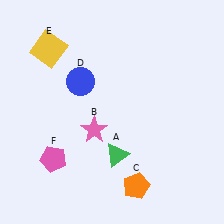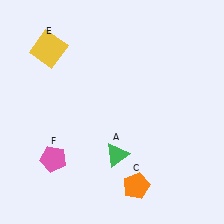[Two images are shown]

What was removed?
The blue circle (D), the pink star (B) were removed in Image 2.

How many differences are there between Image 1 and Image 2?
There are 2 differences between the two images.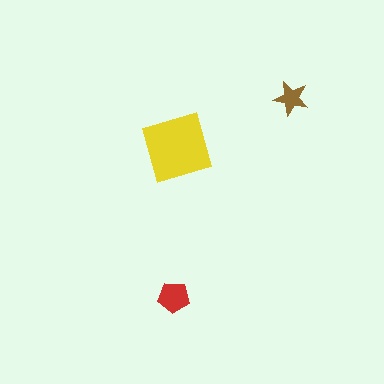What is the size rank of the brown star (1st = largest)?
3rd.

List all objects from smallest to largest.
The brown star, the red pentagon, the yellow square.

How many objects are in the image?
There are 3 objects in the image.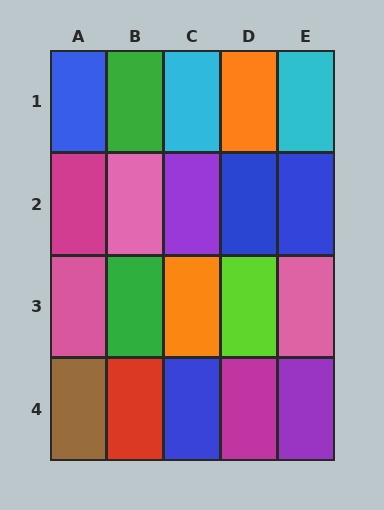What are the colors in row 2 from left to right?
Magenta, pink, purple, blue, blue.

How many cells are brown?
1 cell is brown.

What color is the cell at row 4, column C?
Blue.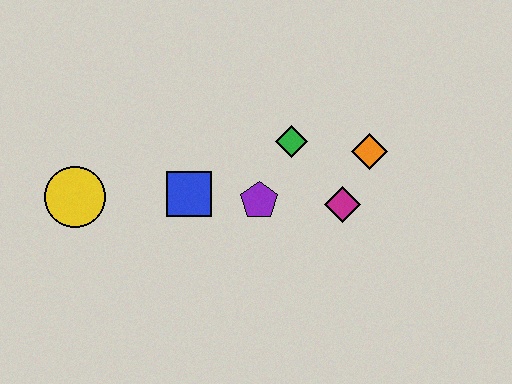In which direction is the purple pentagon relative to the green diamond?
The purple pentagon is below the green diamond.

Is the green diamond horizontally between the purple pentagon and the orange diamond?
Yes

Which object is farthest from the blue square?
The orange diamond is farthest from the blue square.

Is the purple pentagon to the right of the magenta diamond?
No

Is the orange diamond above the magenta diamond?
Yes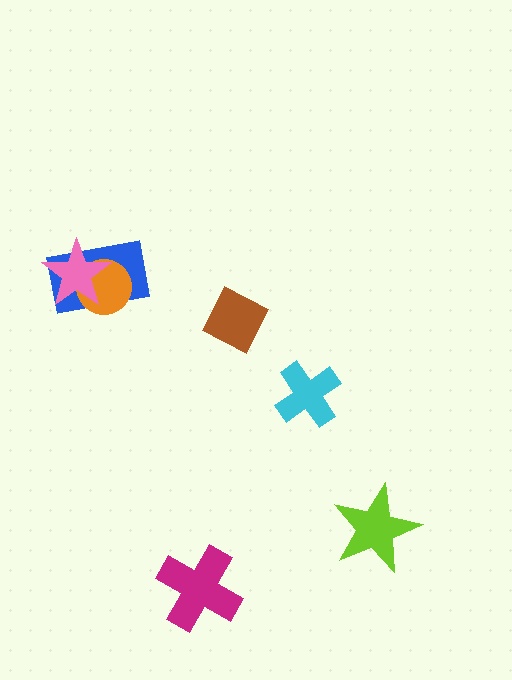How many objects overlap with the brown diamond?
0 objects overlap with the brown diamond.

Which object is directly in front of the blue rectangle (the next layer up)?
The orange circle is directly in front of the blue rectangle.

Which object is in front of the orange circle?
The pink star is in front of the orange circle.